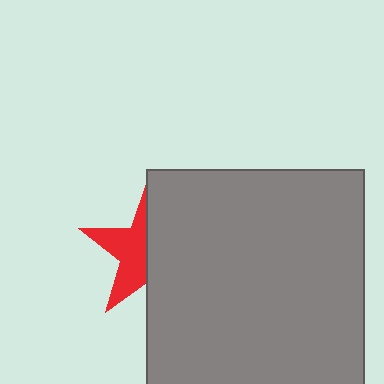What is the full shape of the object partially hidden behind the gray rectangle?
The partially hidden object is a red star.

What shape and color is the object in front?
The object in front is a gray rectangle.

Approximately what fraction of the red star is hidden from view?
Roughly 55% of the red star is hidden behind the gray rectangle.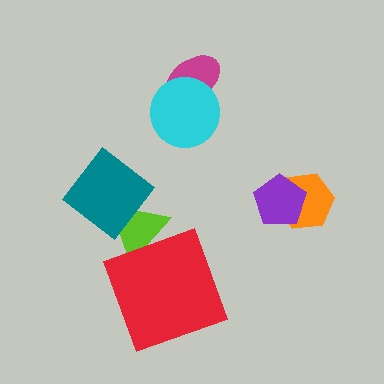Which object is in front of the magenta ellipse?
The cyan circle is in front of the magenta ellipse.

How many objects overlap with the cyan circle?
1 object overlaps with the cyan circle.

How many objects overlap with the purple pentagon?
1 object overlaps with the purple pentagon.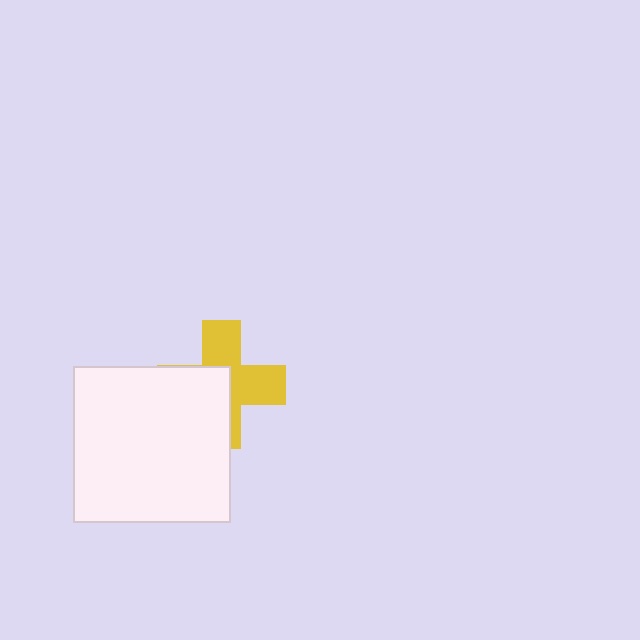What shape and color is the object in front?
The object in front is a white rectangle.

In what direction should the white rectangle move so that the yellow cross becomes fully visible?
The white rectangle should move toward the lower-left. That is the shortest direction to clear the overlap and leave the yellow cross fully visible.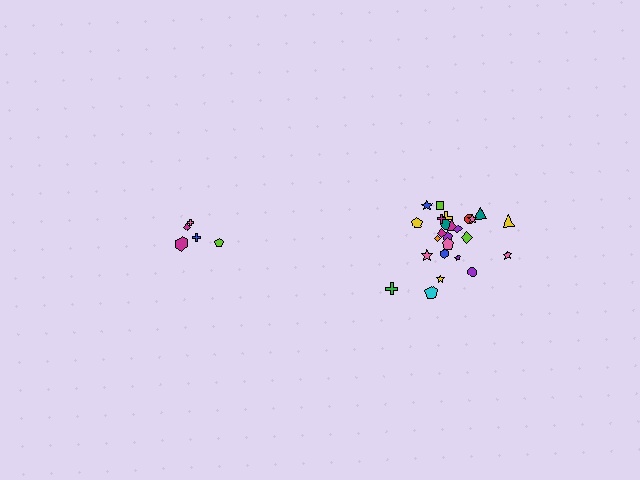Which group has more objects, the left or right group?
The right group.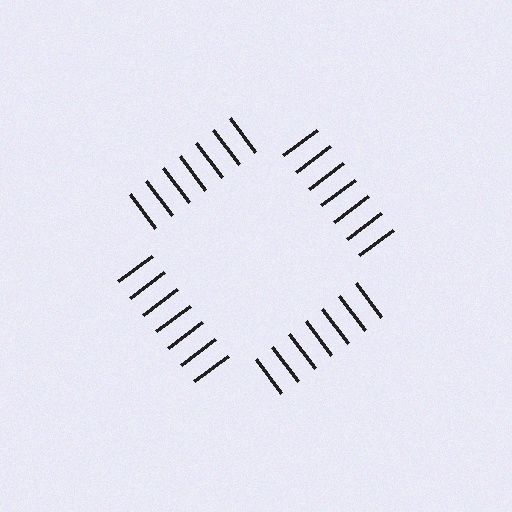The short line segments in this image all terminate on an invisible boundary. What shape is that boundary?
An illusory square — the line segments terminate on its edges but no continuous stroke is drawn.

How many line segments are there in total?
28 — 7 along each of the 4 edges.